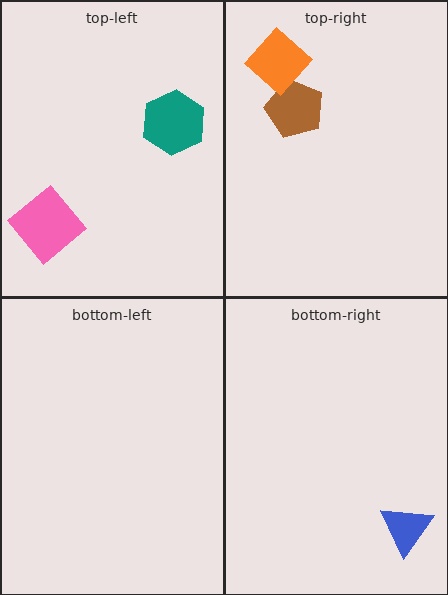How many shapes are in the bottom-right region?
1.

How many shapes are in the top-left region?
2.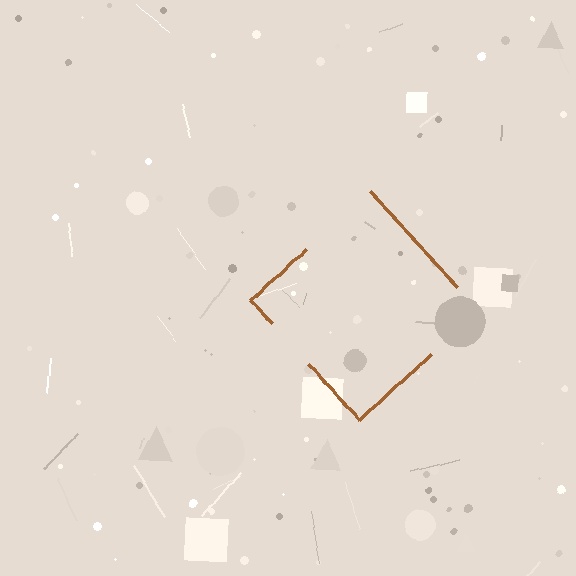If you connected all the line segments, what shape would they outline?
They would outline a diamond.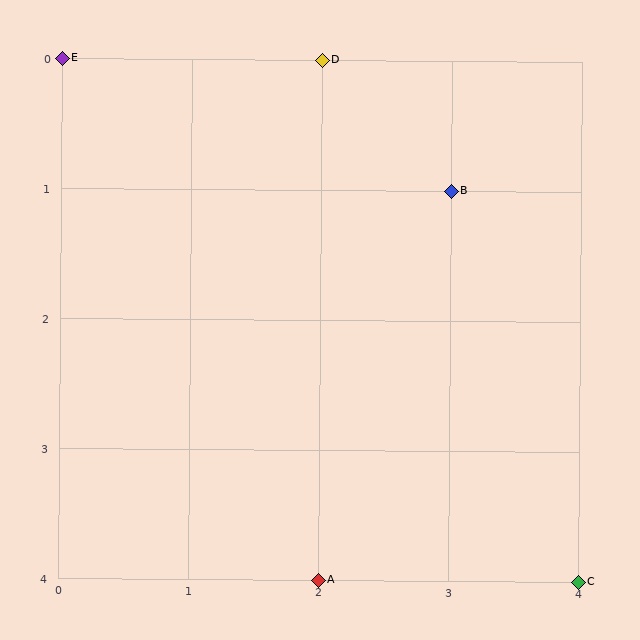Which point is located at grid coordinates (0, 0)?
Point E is at (0, 0).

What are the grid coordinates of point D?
Point D is at grid coordinates (2, 0).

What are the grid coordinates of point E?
Point E is at grid coordinates (0, 0).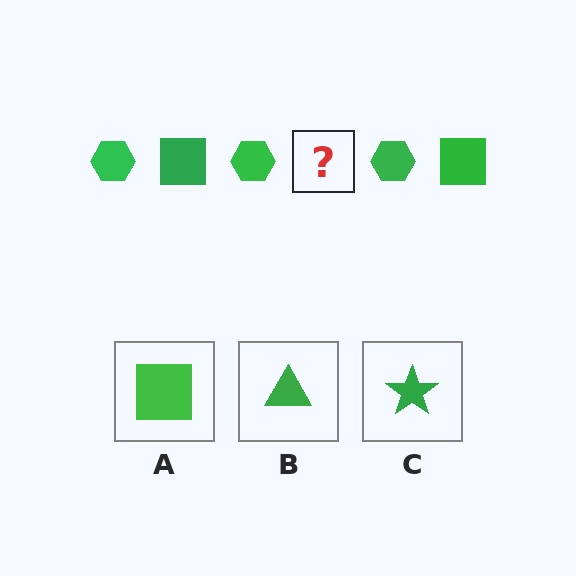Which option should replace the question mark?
Option A.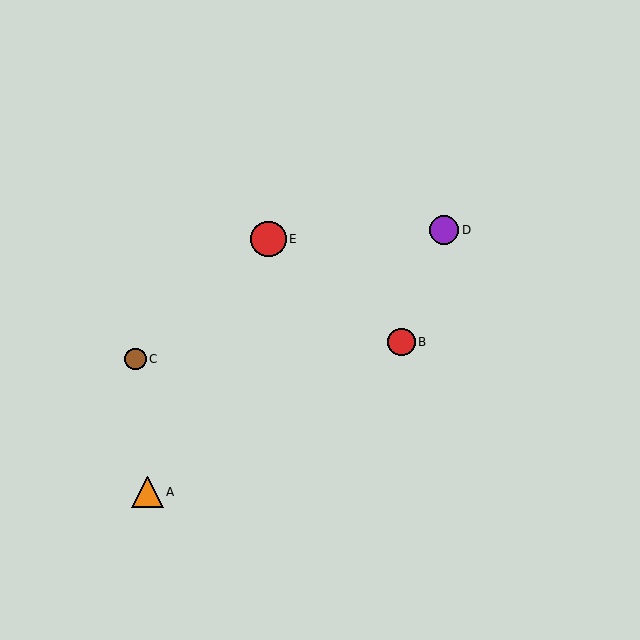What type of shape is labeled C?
Shape C is a brown circle.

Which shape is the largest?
The red circle (labeled E) is the largest.